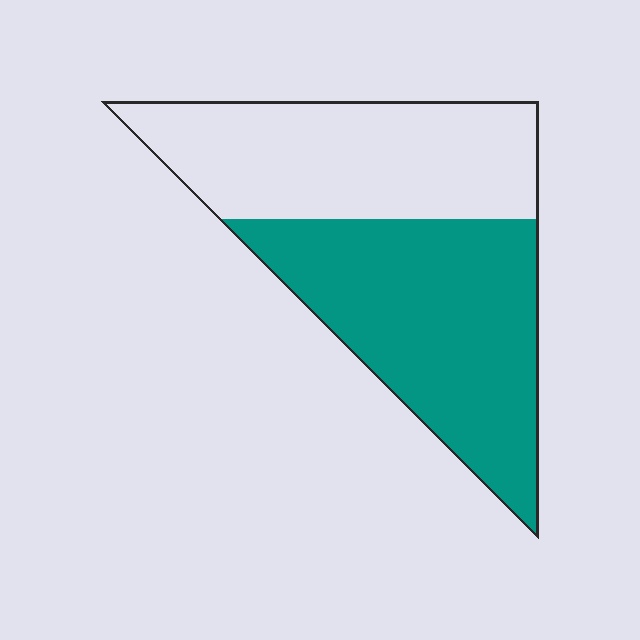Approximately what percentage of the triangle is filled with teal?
Approximately 55%.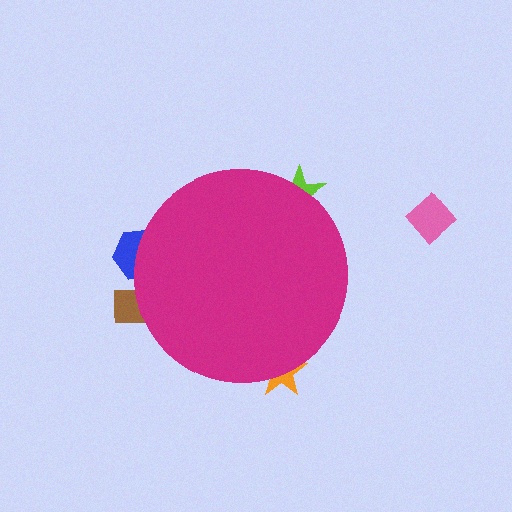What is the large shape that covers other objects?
A magenta circle.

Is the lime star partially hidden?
Yes, the lime star is partially hidden behind the magenta circle.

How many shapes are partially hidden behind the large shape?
4 shapes are partially hidden.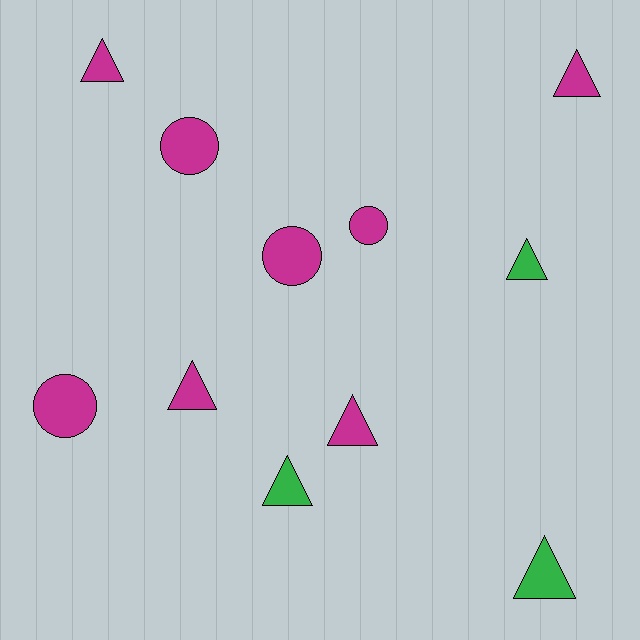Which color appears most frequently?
Magenta, with 8 objects.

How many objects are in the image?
There are 11 objects.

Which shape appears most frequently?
Triangle, with 7 objects.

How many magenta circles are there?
There are 4 magenta circles.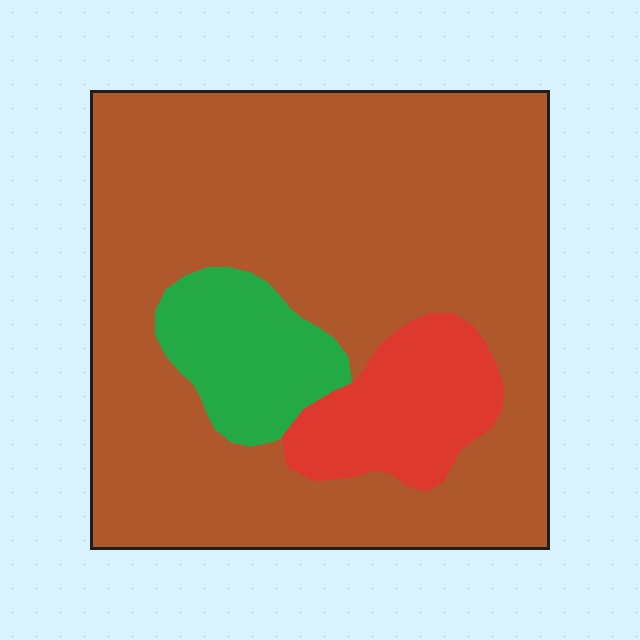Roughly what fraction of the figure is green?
Green takes up about one tenth (1/10) of the figure.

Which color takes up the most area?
Brown, at roughly 80%.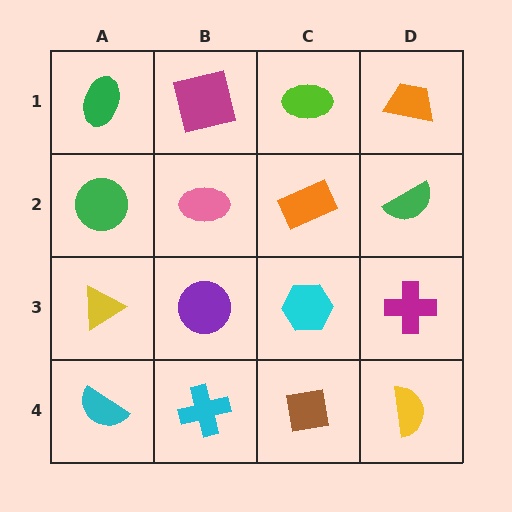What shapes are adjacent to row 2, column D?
An orange trapezoid (row 1, column D), a magenta cross (row 3, column D), an orange rectangle (row 2, column C).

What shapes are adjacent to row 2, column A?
A green ellipse (row 1, column A), a yellow triangle (row 3, column A), a pink ellipse (row 2, column B).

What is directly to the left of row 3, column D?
A cyan hexagon.